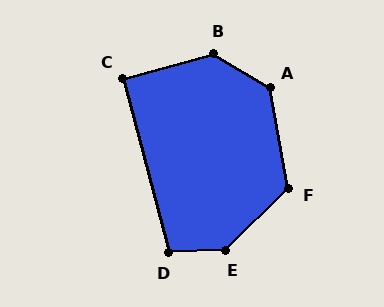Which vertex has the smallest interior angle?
C, at approximately 91 degrees.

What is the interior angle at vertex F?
Approximately 125 degrees (obtuse).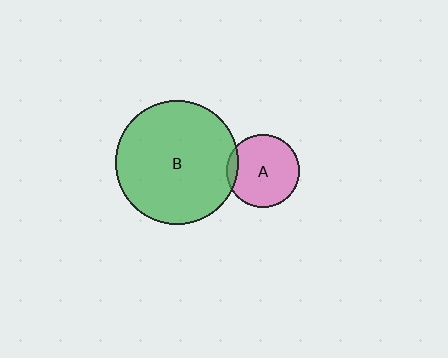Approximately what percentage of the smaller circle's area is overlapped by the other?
Approximately 10%.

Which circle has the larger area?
Circle B (green).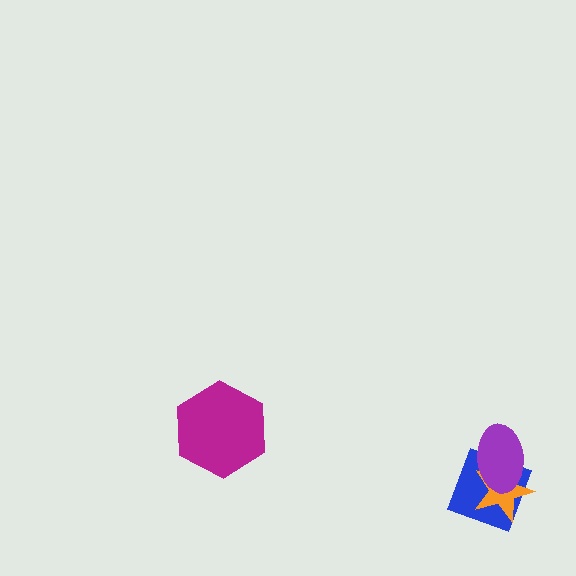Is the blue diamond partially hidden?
Yes, it is partially covered by another shape.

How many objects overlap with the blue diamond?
2 objects overlap with the blue diamond.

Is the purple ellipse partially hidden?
No, no other shape covers it.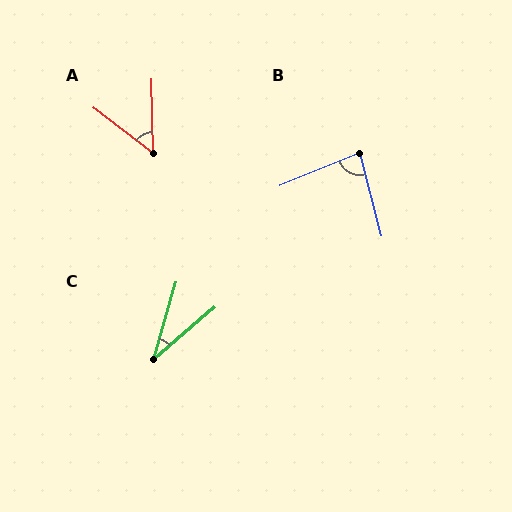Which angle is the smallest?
C, at approximately 33 degrees.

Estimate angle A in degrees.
Approximately 51 degrees.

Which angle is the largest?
B, at approximately 83 degrees.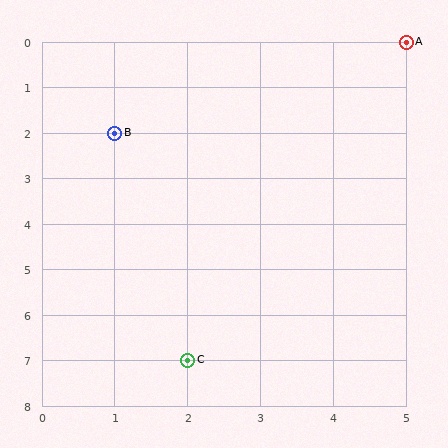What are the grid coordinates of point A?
Point A is at grid coordinates (5, 0).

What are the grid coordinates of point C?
Point C is at grid coordinates (2, 7).